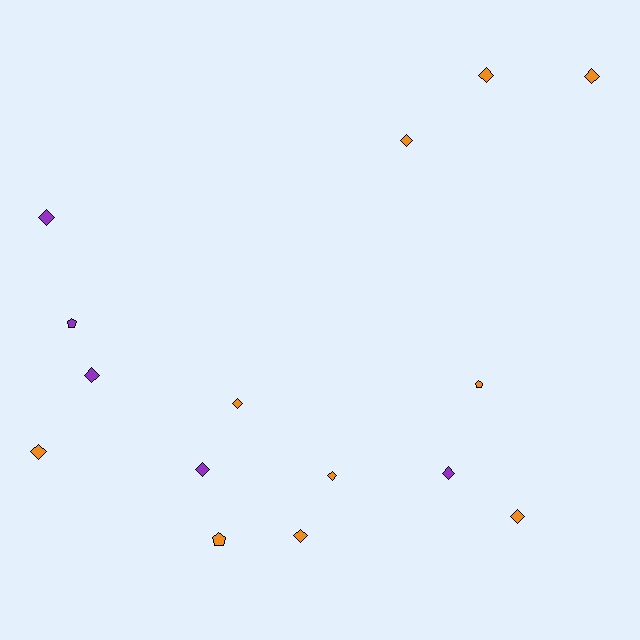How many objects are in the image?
There are 15 objects.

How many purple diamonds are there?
There are 4 purple diamonds.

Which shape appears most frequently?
Diamond, with 12 objects.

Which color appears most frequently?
Orange, with 10 objects.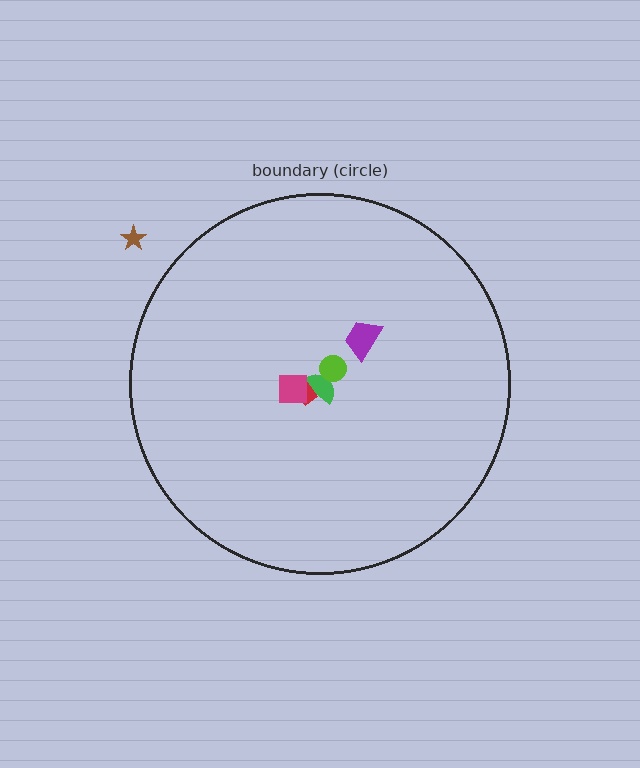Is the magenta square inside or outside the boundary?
Inside.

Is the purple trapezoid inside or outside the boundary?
Inside.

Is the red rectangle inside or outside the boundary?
Inside.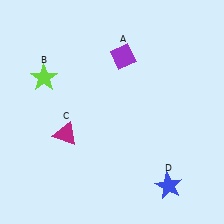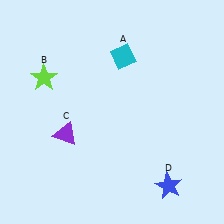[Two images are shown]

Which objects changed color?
A changed from purple to cyan. C changed from magenta to purple.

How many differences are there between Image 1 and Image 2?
There are 2 differences between the two images.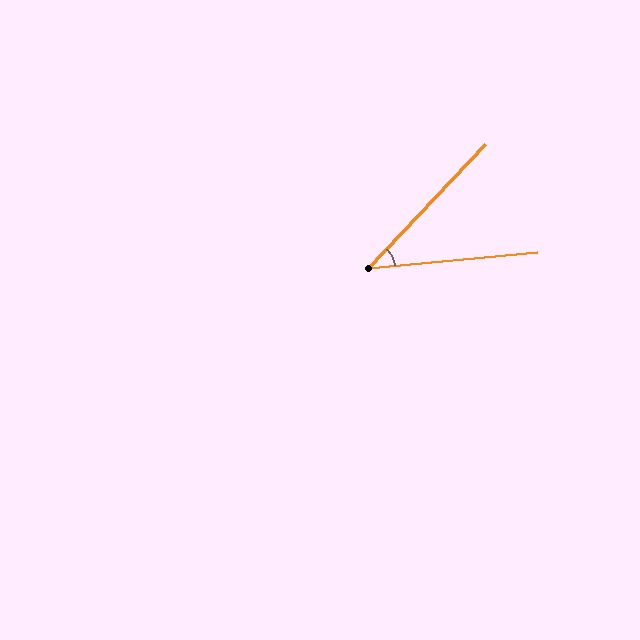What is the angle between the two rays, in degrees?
Approximately 41 degrees.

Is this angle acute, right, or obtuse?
It is acute.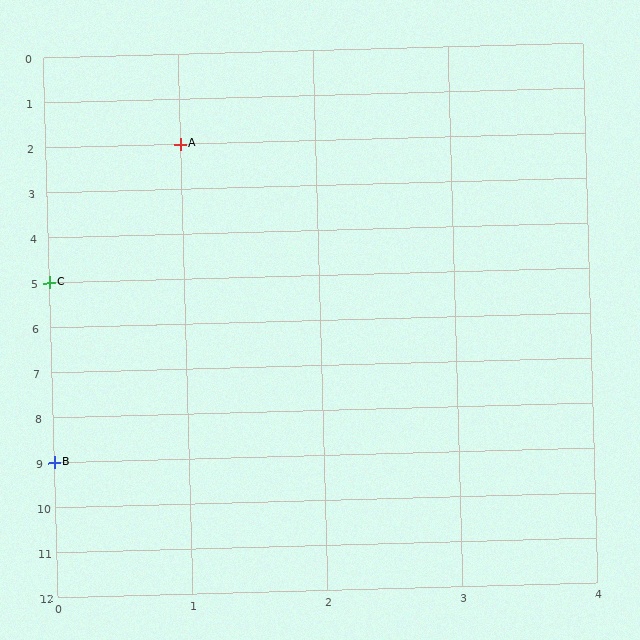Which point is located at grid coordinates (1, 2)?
Point A is at (1, 2).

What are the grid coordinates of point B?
Point B is at grid coordinates (0, 9).